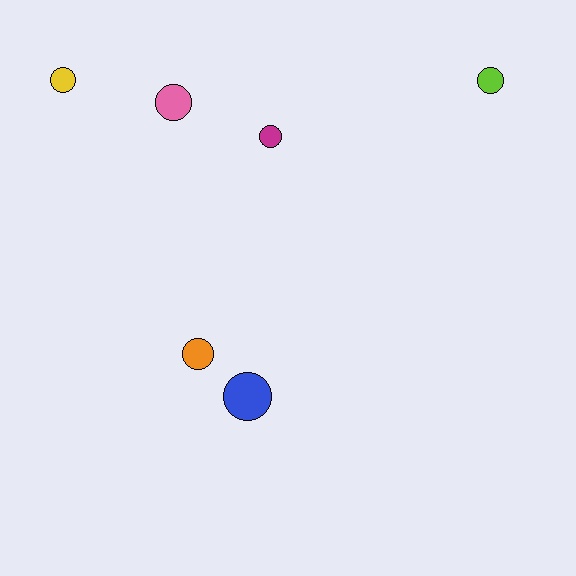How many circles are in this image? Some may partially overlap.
There are 6 circles.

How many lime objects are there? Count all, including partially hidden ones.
There is 1 lime object.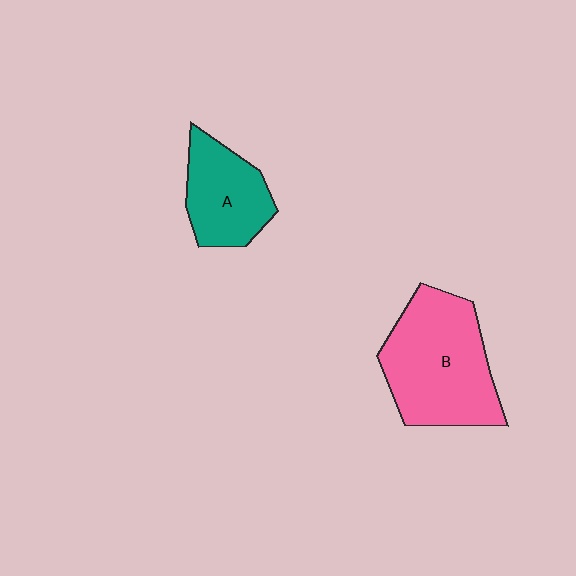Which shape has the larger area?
Shape B (pink).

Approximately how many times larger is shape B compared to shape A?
Approximately 1.7 times.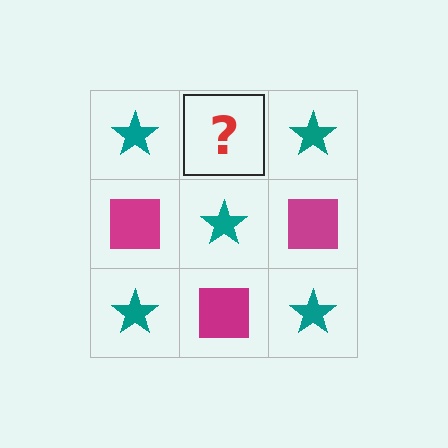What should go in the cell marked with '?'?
The missing cell should contain a magenta square.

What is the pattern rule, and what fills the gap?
The rule is that it alternates teal star and magenta square in a checkerboard pattern. The gap should be filled with a magenta square.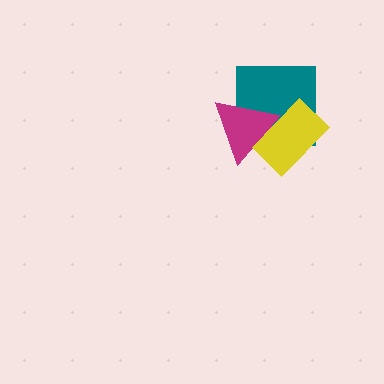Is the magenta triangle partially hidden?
Yes, it is partially covered by another shape.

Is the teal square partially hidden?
Yes, it is partially covered by another shape.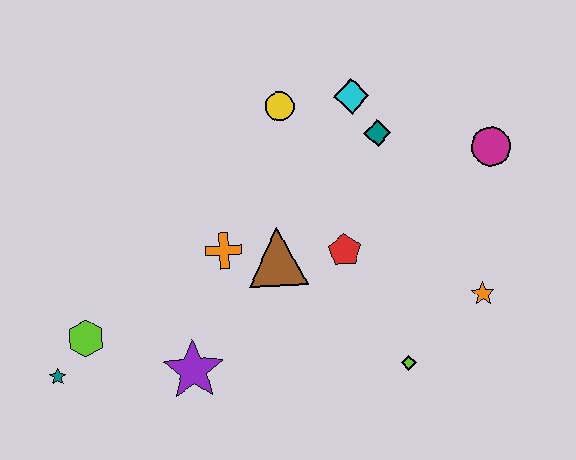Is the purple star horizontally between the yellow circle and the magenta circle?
No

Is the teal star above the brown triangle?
No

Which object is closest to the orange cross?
The brown triangle is closest to the orange cross.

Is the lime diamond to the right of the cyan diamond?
Yes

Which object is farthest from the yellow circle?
The teal star is farthest from the yellow circle.